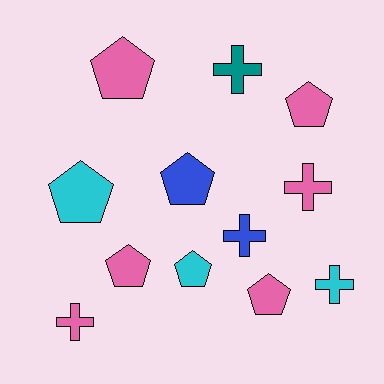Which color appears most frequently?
Pink, with 6 objects.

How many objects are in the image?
There are 12 objects.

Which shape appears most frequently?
Pentagon, with 7 objects.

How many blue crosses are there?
There is 1 blue cross.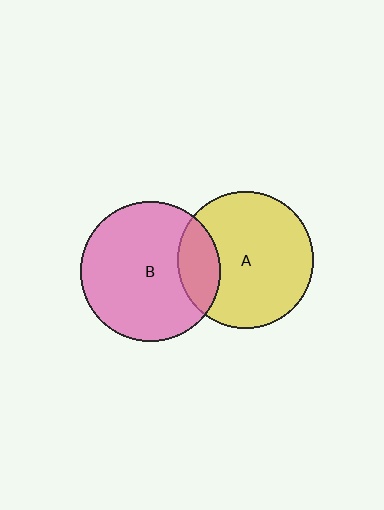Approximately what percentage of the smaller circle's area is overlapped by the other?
Approximately 20%.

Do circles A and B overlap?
Yes.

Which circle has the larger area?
Circle B (pink).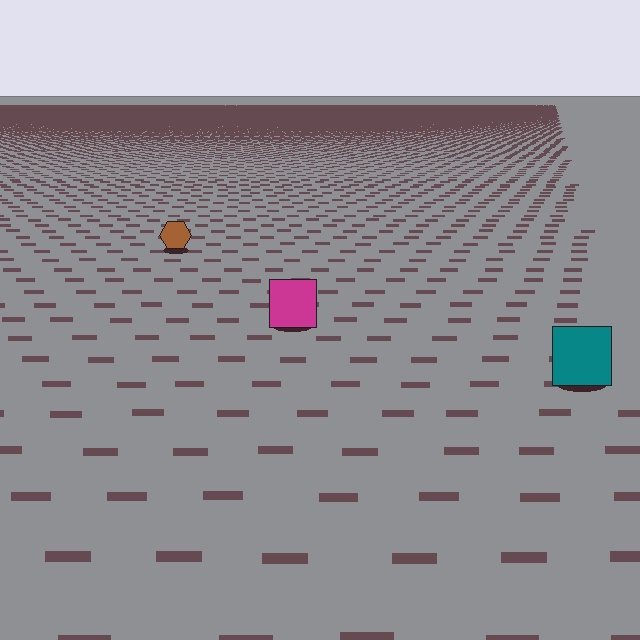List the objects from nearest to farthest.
From nearest to farthest: the teal square, the magenta square, the brown hexagon.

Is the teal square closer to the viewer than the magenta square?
Yes. The teal square is closer — you can tell from the texture gradient: the ground texture is coarser near it.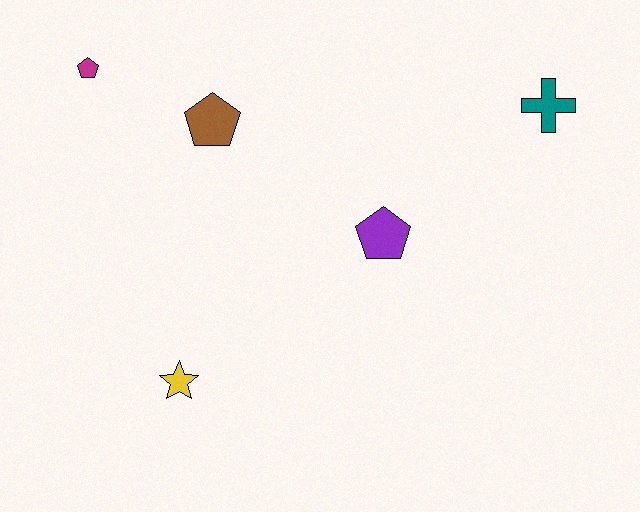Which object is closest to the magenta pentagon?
The brown pentagon is closest to the magenta pentagon.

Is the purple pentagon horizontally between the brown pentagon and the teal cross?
Yes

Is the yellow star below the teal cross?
Yes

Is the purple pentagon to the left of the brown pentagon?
No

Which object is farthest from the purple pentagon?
The magenta pentagon is farthest from the purple pentagon.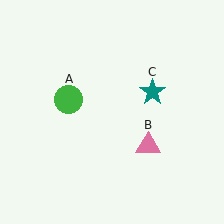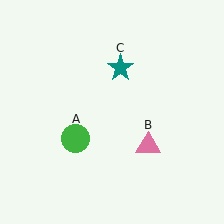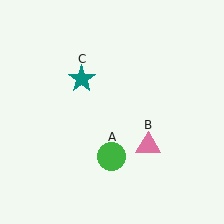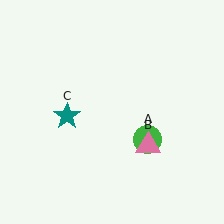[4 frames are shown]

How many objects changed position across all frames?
2 objects changed position: green circle (object A), teal star (object C).